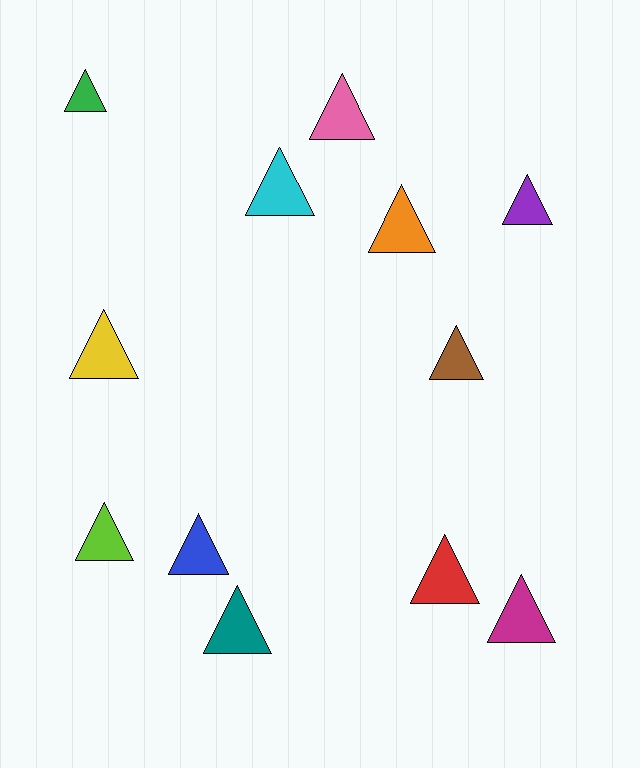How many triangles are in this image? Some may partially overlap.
There are 12 triangles.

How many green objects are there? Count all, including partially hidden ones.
There is 1 green object.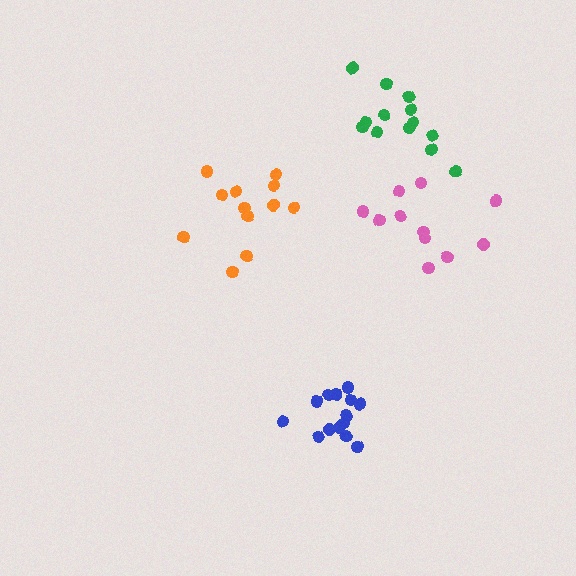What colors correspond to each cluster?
The clusters are colored: green, blue, pink, orange.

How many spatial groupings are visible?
There are 4 spatial groupings.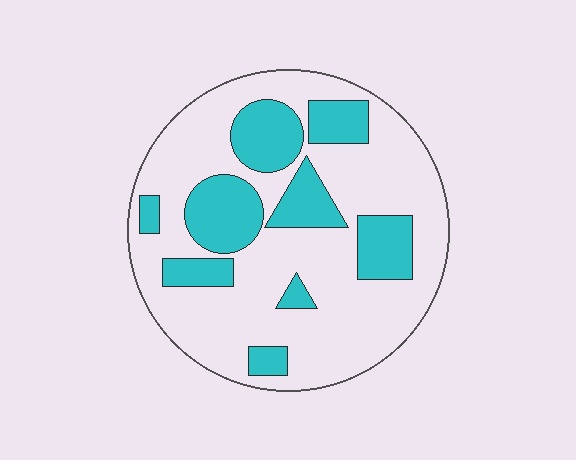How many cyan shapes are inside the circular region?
9.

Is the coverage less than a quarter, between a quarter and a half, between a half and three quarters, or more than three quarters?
Between a quarter and a half.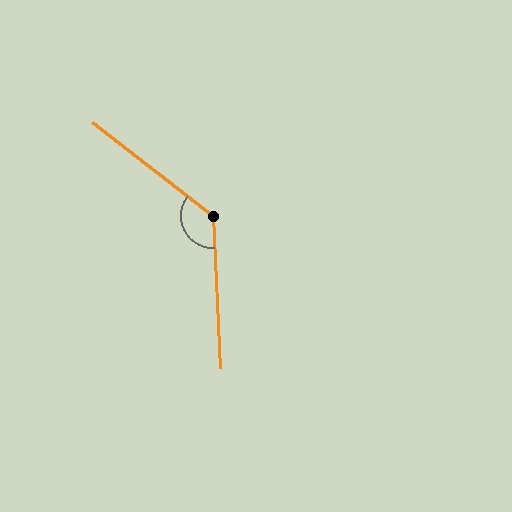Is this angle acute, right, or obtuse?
It is obtuse.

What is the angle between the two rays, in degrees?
Approximately 131 degrees.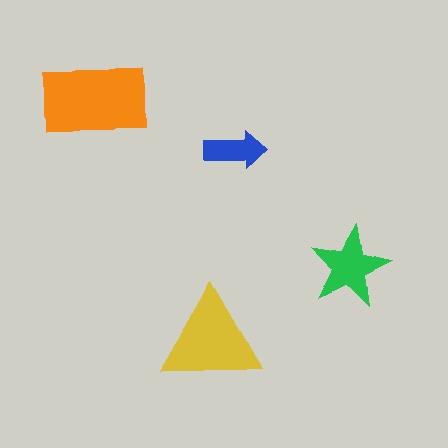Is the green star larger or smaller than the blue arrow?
Larger.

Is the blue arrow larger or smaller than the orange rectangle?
Smaller.